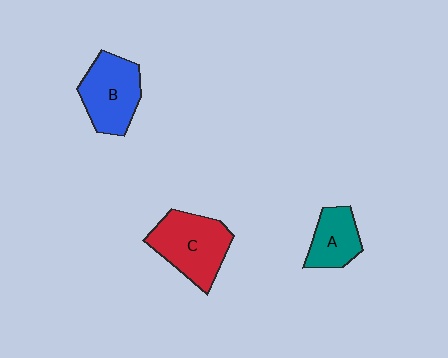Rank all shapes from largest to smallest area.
From largest to smallest: C (red), B (blue), A (teal).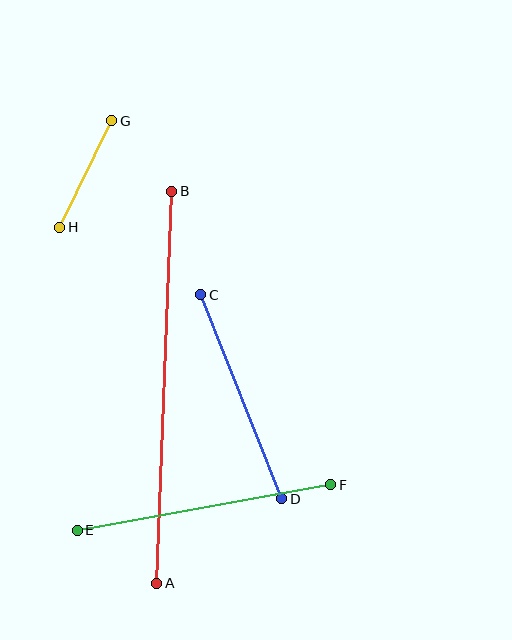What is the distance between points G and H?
The distance is approximately 119 pixels.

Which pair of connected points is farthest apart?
Points A and B are farthest apart.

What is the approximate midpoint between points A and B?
The midpoint is at approximately (164, 387) pixels.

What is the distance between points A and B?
The distance is approximately 393 pixels.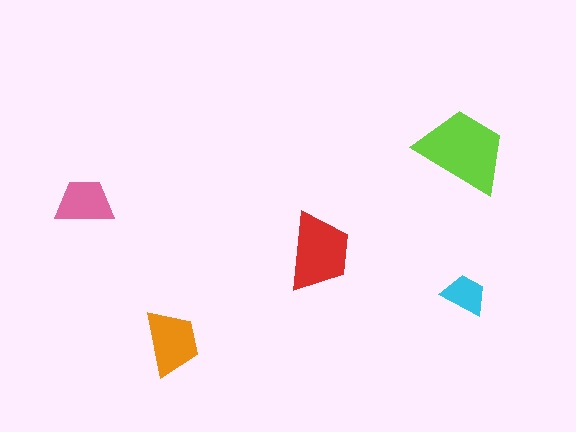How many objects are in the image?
There are 5 objects in the image.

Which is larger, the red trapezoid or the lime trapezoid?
The lime one.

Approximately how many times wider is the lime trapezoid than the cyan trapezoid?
About 2 times wider.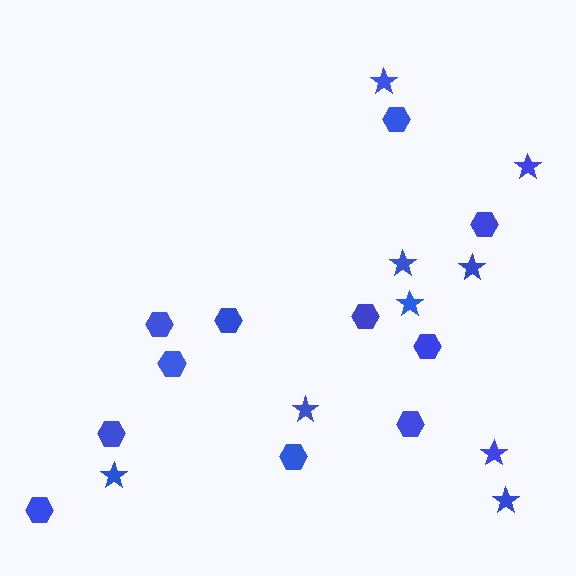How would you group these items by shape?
There are 2 groups: one group of stars (9) and one group of hexagons (11).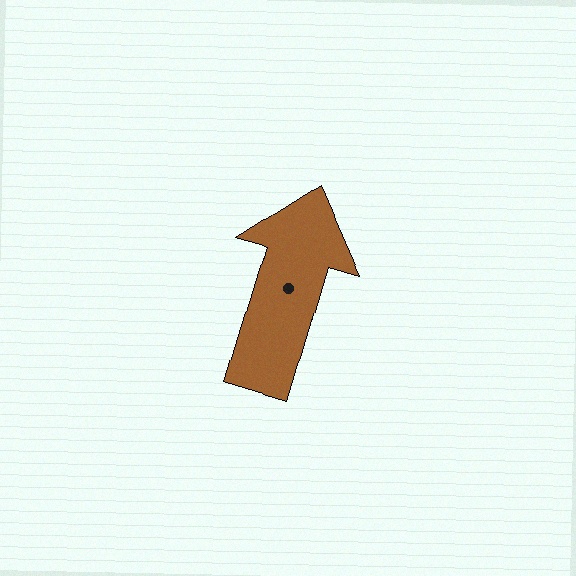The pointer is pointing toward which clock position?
Roughly 1 o'clock.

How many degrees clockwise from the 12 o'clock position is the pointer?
Approximately 17 degrees.